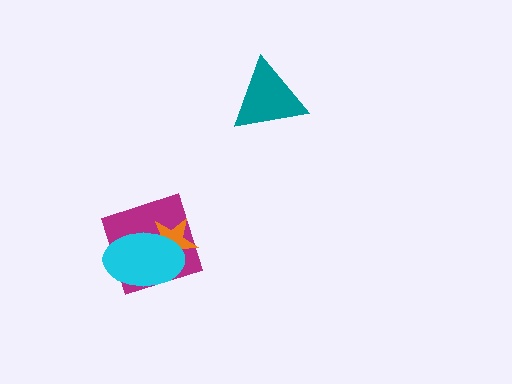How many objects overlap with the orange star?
2 objects overlap with the orange star.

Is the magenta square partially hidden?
Yes, it is partially covered by another shape.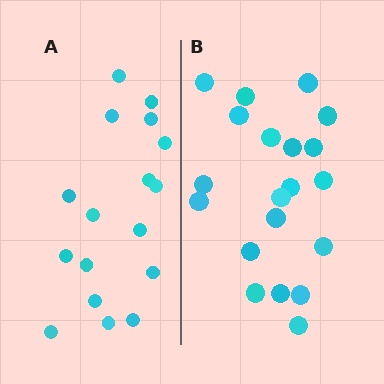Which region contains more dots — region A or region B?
Region B (the right region) has more dots.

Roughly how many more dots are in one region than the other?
Region B has just a few more — roughly 2 or 3 more dots than region A.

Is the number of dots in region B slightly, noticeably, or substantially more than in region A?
Region B has only slightly more — the two regions are fairly close. The ratio is roughly 1.2 to 1.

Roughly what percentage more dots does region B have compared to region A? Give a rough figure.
About 20% more.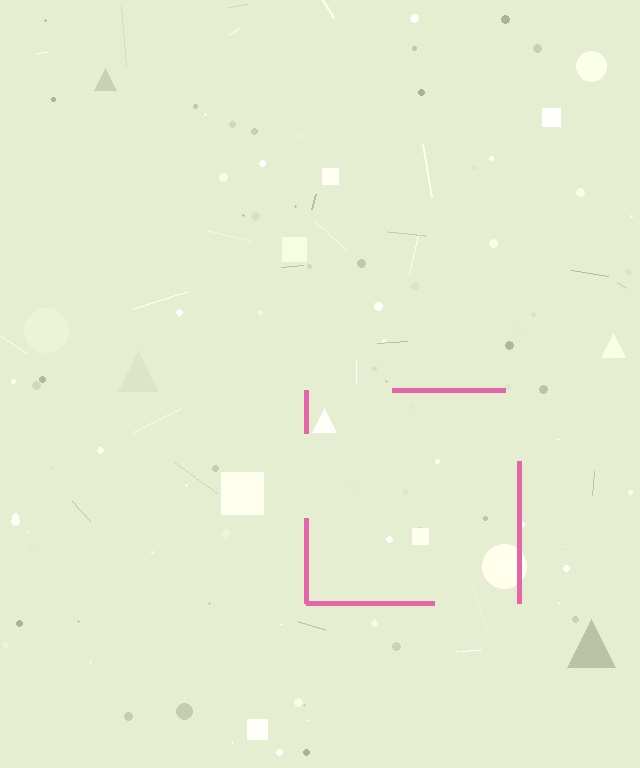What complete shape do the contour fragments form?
The contour fragments form a square.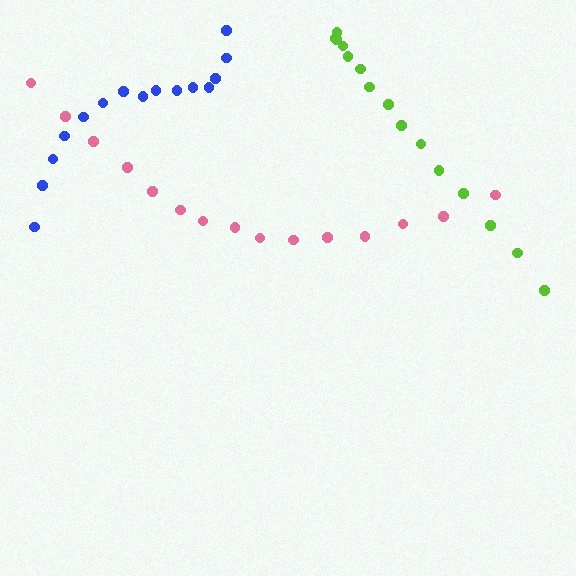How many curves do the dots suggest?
There are 3 distinct paths.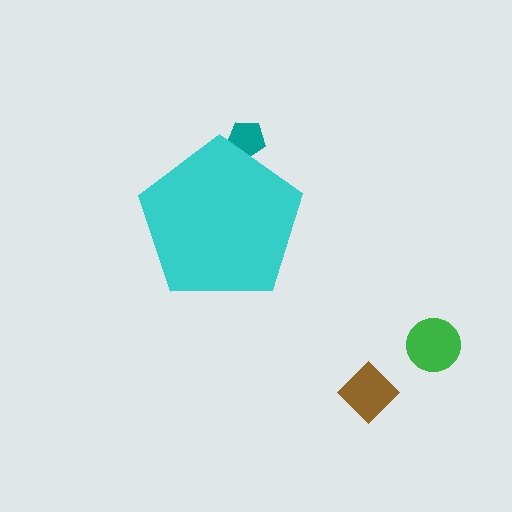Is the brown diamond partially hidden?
No, the brown diamond is fully visible.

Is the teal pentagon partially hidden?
Yes, the teal pentagon is partially hidden behind the cyan pentagon.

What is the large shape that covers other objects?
A cyan pentagon.